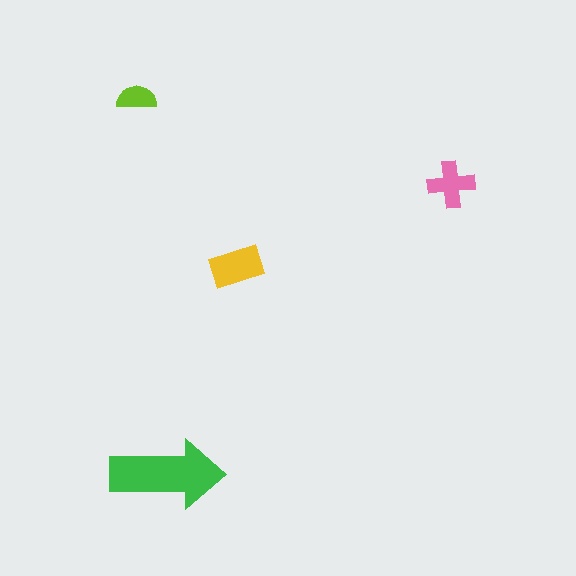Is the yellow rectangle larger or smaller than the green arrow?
Smaller.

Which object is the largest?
The green arrow.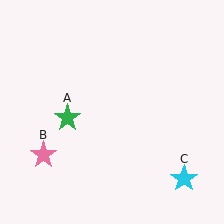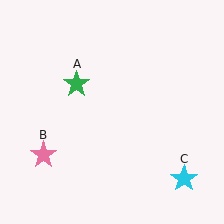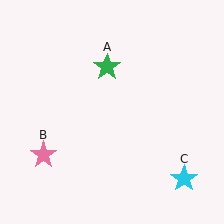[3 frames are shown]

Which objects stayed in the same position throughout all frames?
Pink star (object B) and cyan star (object C) remained stationary.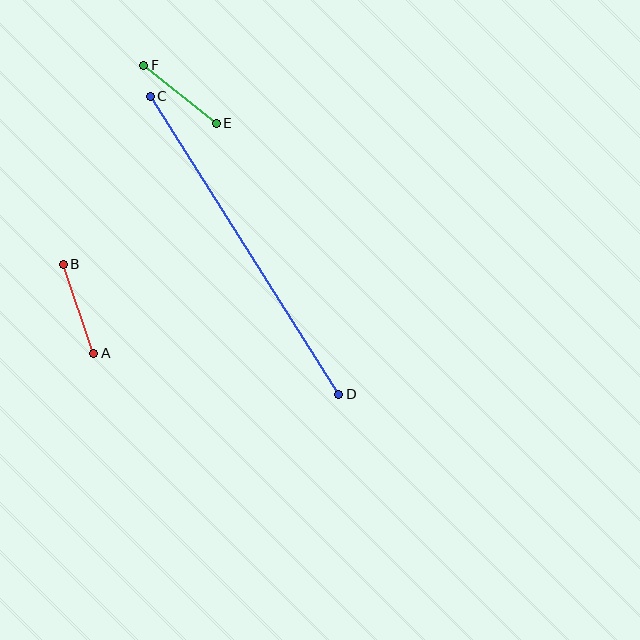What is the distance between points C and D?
The distance is approximately 353 pixels.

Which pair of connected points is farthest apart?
Points C and D are farthest apart.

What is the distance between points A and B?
The distance is approximately 94 pixels.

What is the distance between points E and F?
The distance is approximately 93 pixels.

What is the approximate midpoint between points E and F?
The midpoint is at approximately (180, 94) pixels.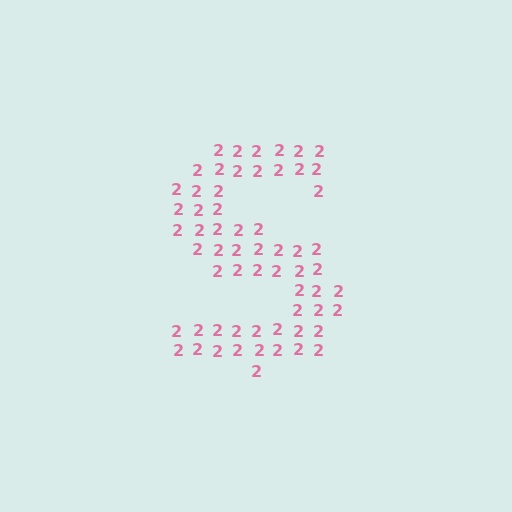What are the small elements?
The small elements are digit 2's.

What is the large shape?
The large shape is the letter S.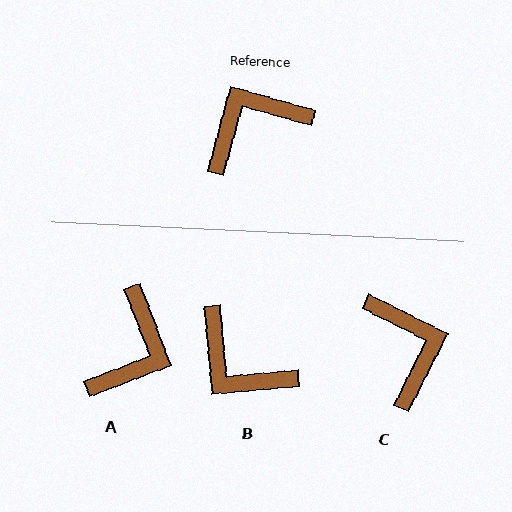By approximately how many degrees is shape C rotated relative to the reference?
Approximately 101 degrees clockwise.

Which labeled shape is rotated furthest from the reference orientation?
A, about 143 degrees away.